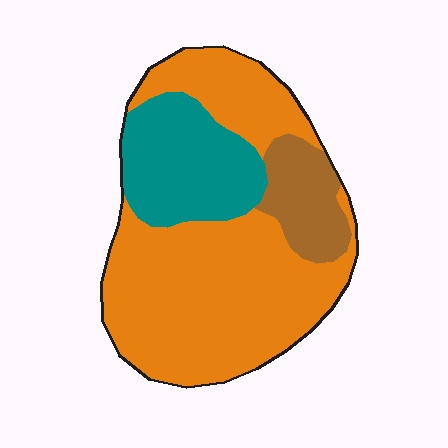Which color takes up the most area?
Orange, at roughly 65%.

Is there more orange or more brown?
Orange.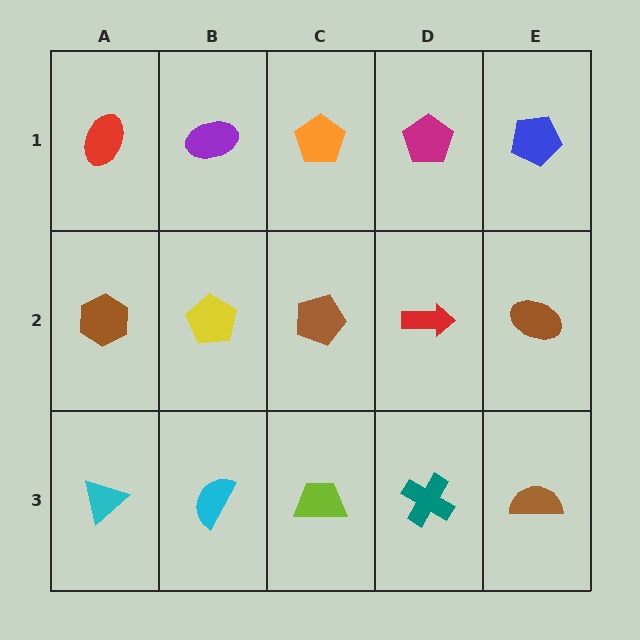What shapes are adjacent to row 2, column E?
A blue pentagon (row 1, column E), a brown semicircle (row 3, column E), a red arrow (row 2, column D).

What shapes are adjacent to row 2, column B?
A purple ellipse (row 1, column B), a cyan semicircle (row 3, column B), a brown hexagon (row 2, column A), a brown pentagon (row 2, column C).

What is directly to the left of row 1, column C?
A purple ellipse.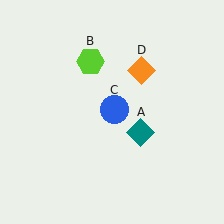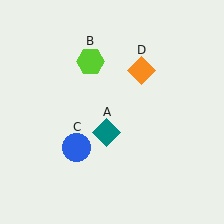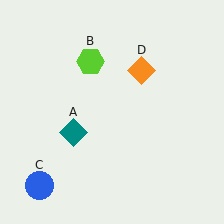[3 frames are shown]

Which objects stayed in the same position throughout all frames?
Lime hexagon (object B) and orange diamond (object D) remained stationary.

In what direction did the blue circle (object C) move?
The blue circle (object C) moved down and to the left.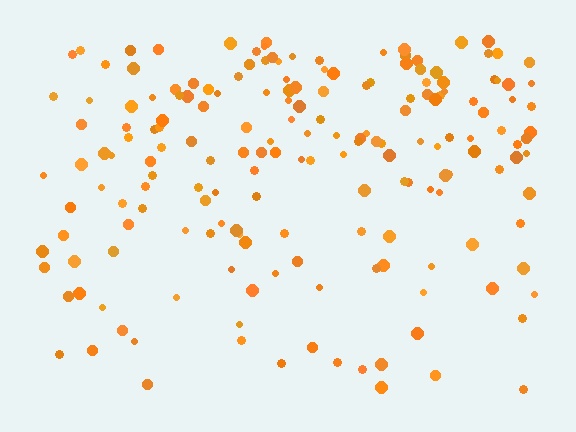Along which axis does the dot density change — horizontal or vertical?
Vertical.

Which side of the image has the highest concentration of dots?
The top.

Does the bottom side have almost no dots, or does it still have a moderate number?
Still a moderate number, just noticeably fewer than the top.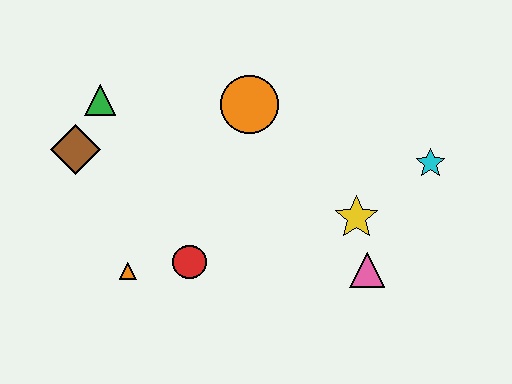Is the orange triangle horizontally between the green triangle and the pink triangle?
Yes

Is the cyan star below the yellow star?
No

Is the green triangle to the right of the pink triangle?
No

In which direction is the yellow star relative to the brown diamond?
The yellow star is to the right of the brown diamond.